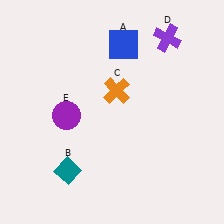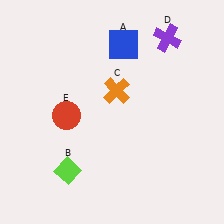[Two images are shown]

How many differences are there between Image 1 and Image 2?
There are 2 differences between the two images.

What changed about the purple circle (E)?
In Image 1, E is purple. In Image 2, it changed to red.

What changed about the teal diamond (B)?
In Image 1, B is teal. In Image 2, it changed to lime.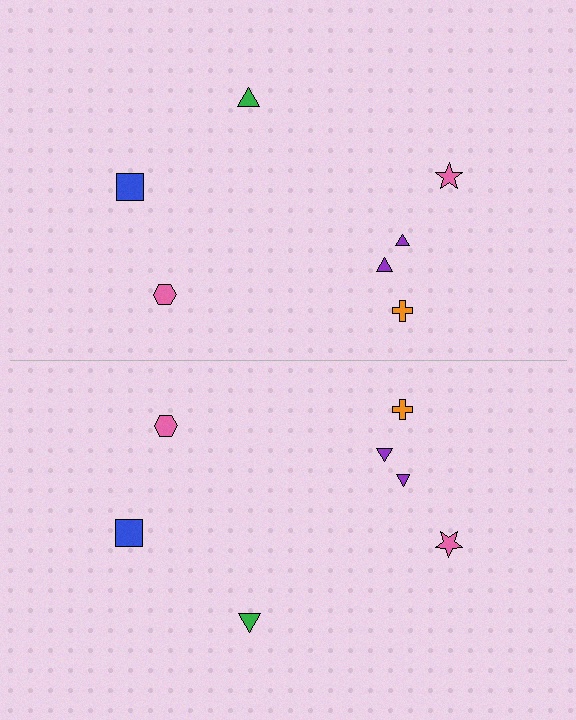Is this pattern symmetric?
Yes, this pattern has bilateral (reflection) symmetry.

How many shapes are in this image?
There are 14 shapes in this image.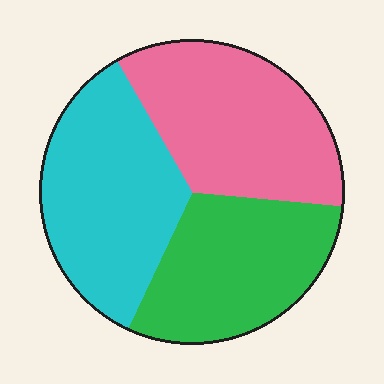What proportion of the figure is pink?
Pink takes up about one third (1/3) of the figure.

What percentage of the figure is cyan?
Cyan covers 35% of the figure.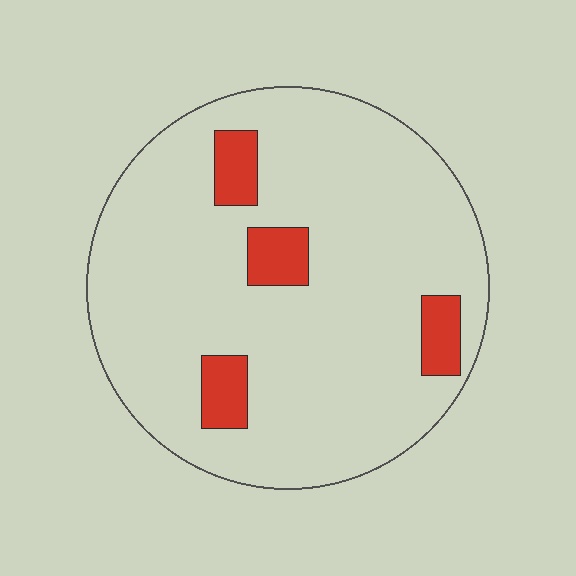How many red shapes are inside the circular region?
4.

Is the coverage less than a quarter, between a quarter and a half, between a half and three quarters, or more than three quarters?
Less than a quarter.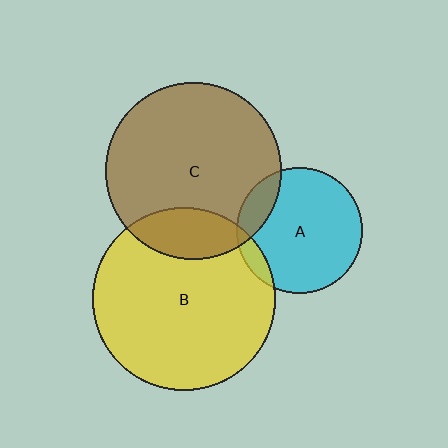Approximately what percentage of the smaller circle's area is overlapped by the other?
Approximately 20%.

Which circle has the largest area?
Circle B (yellow).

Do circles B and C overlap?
Yes.